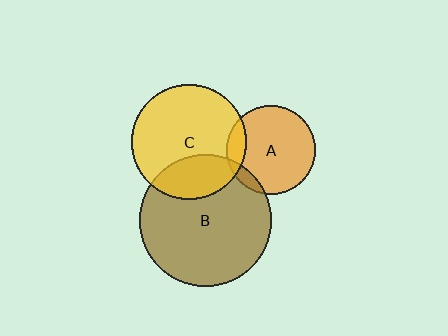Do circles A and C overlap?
Yes.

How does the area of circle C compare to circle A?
Approximately 1.7 times.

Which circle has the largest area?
Circle B (brown).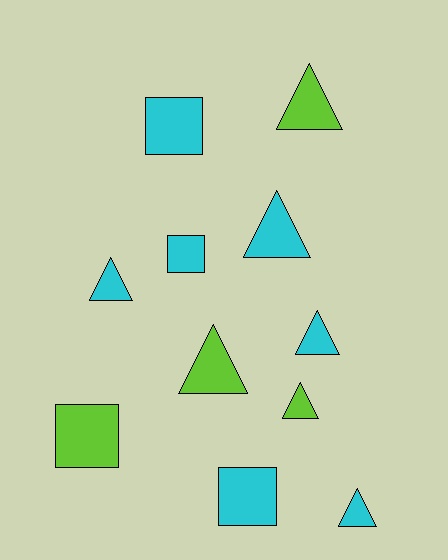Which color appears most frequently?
Cyan, with 7 objects.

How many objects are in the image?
There are 11 objects.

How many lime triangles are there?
There are 3 lime triangles.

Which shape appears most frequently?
Triangle, with 7 objects.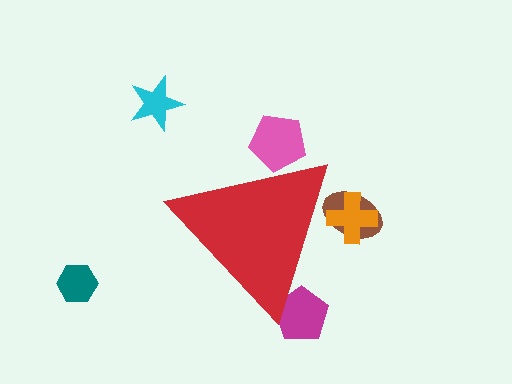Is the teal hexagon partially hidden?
No, the teal hexagon is fully visible.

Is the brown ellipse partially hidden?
Yes, the brown ellipse is partially hidden behind the red triangle.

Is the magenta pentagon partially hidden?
Yes, the magenta pentagon is partially hidden behind the red triangle.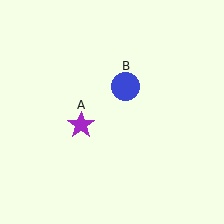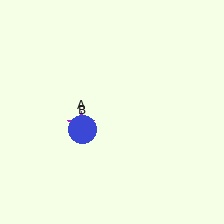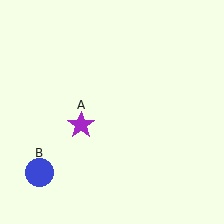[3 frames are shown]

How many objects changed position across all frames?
1 object changed position: blue circle (object B).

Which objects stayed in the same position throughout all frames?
Purple star (object A) remained stationary.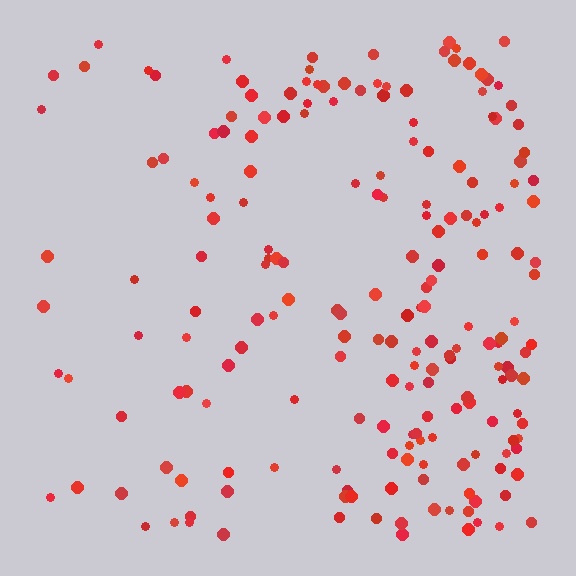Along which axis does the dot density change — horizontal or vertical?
Horizontal.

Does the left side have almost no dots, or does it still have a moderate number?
Still a moderate number, just noticeably fewer than the right.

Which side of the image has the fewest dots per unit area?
The left.